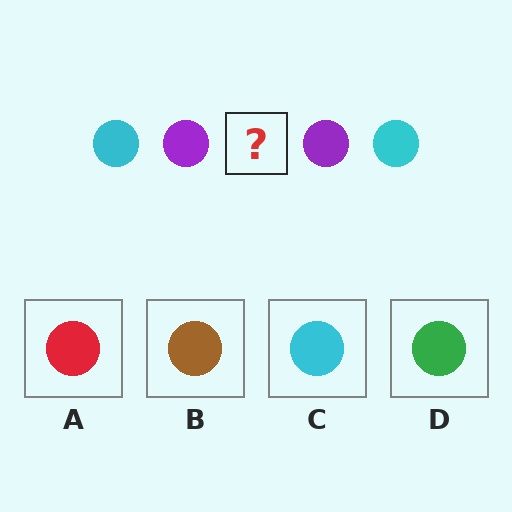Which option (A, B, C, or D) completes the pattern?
C.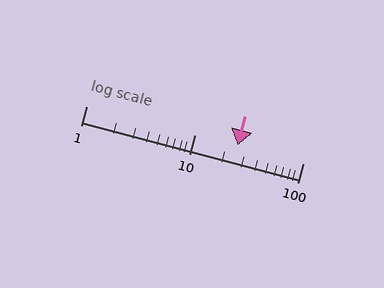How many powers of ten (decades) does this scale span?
The scale spans 2 decades, from 1 to 100.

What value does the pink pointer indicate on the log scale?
The pointer indicates approximately 25.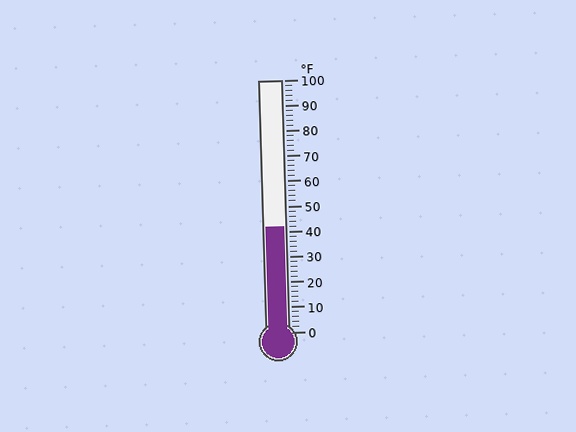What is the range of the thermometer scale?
The thermometer scale ranges from 0°F to 100°F.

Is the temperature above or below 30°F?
The temperature is above 30°F.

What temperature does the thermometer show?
The thermometer shows approximately 42°F.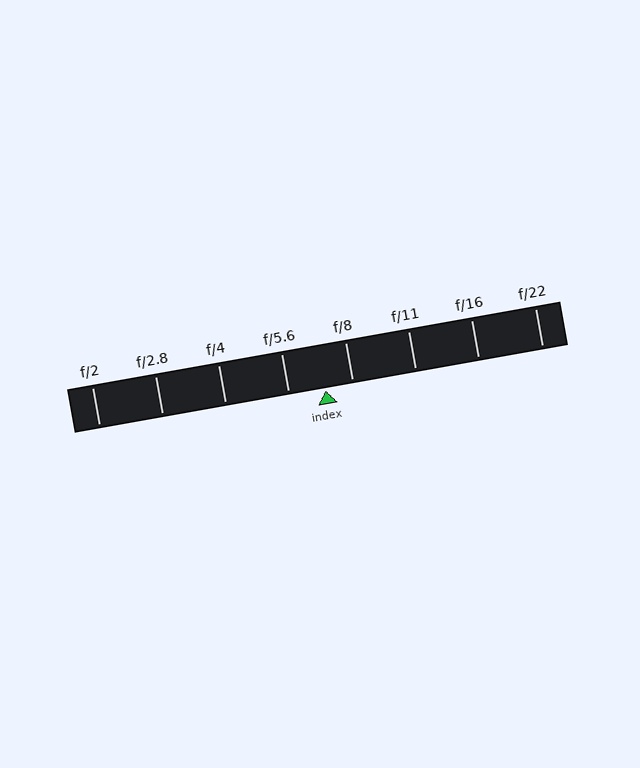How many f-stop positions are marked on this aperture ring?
There are 8 f-stop positions marked.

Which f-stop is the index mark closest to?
The index mark is closest to f/8.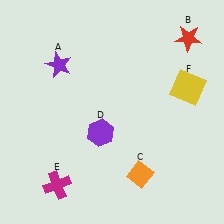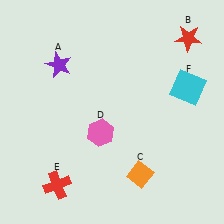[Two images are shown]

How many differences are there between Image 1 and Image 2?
There are 3 differences between the two images.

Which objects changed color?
D changed from purple to pink. E changed from magenta to red. F changed from yellow to cyan.